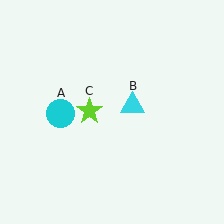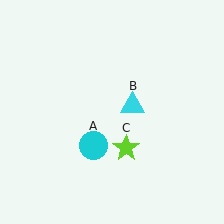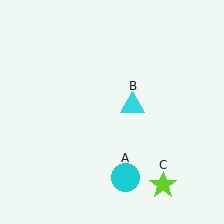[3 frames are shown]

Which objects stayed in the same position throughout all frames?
Cyan triangle (object B) remained stationary.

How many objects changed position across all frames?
2 objects changed position: cyan circle (object A), lime star (object C).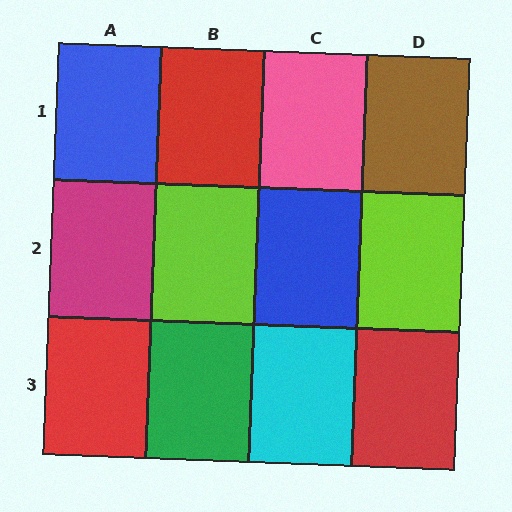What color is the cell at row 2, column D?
Lime.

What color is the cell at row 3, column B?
Green.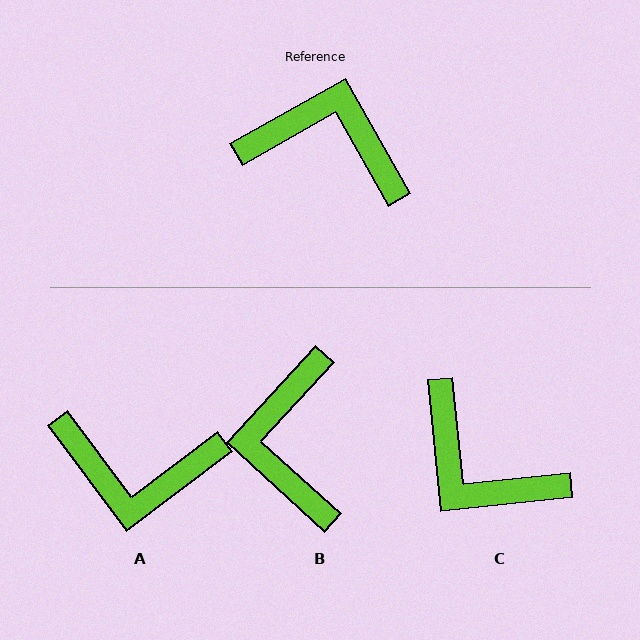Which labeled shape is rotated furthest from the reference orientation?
A, about 173 degrees away.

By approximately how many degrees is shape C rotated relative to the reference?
Approximately 156 degrees counter-clockwise.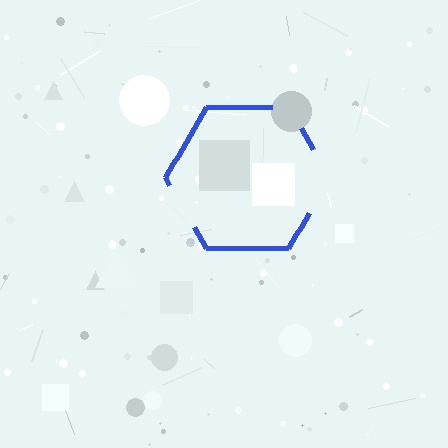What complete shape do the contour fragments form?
The contour fragments form a hexagon.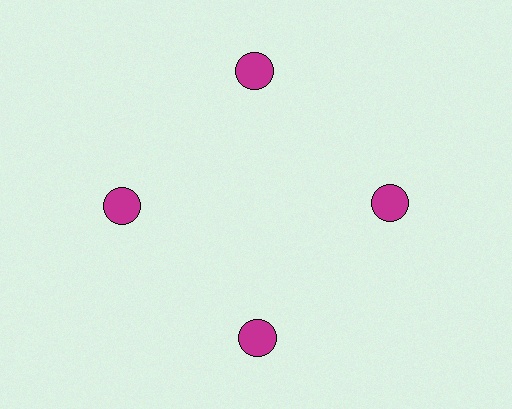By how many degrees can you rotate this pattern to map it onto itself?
The pattern maps onto itself every 90 degrees of rotation.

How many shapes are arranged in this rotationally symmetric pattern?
There are 4 shapes, arranged in 4 groups of 1.